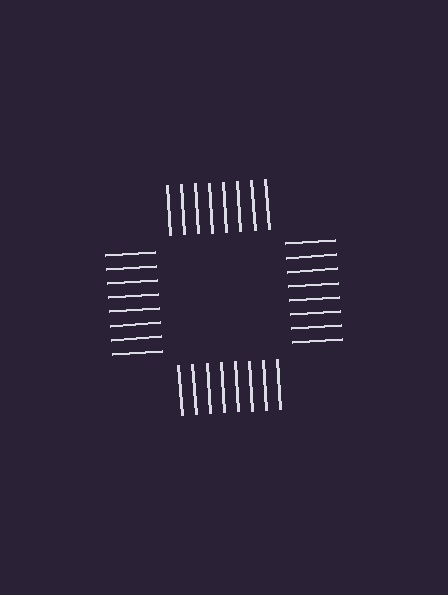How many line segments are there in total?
32 — 8 along each of the 4 edges.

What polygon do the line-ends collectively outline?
An illusory square — the line segments terminate on its edges but no continuous stroke is drawn.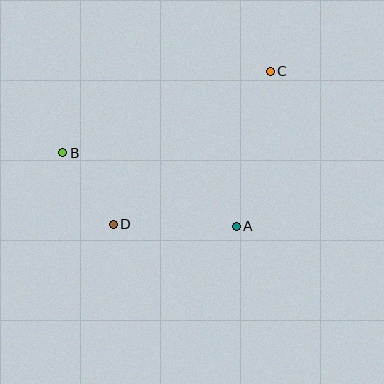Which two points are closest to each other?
Points B and D are closest to each other.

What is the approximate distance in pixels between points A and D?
The distance between A and D is approximately 123 pixels.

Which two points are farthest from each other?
Points B and C are farthest from each other.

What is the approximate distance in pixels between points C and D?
The distance between C and D is approximately 219 pixels.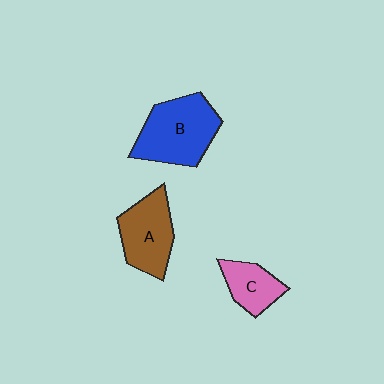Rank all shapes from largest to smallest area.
From largest to smallest: B (blue), A (brown), C (pink).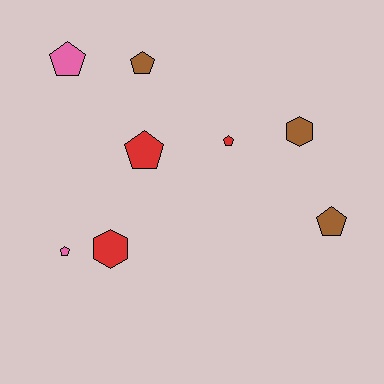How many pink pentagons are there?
There are 2 pink pentagons.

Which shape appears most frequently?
Pentagon, with 6 objects.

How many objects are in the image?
There are 8 objects.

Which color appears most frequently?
Red, with 3 objects.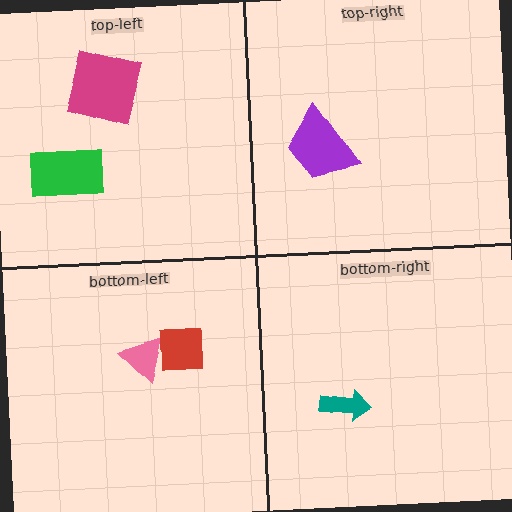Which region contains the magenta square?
The top-left region.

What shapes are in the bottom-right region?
The teal arrow.